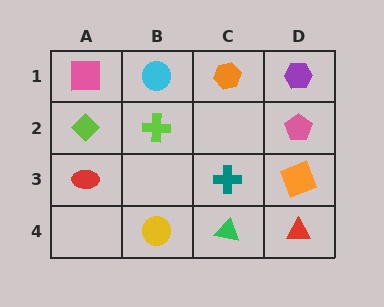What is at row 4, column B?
A yellow circle.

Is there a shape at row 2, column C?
No, that cell is empty.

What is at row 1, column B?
A cyan circle.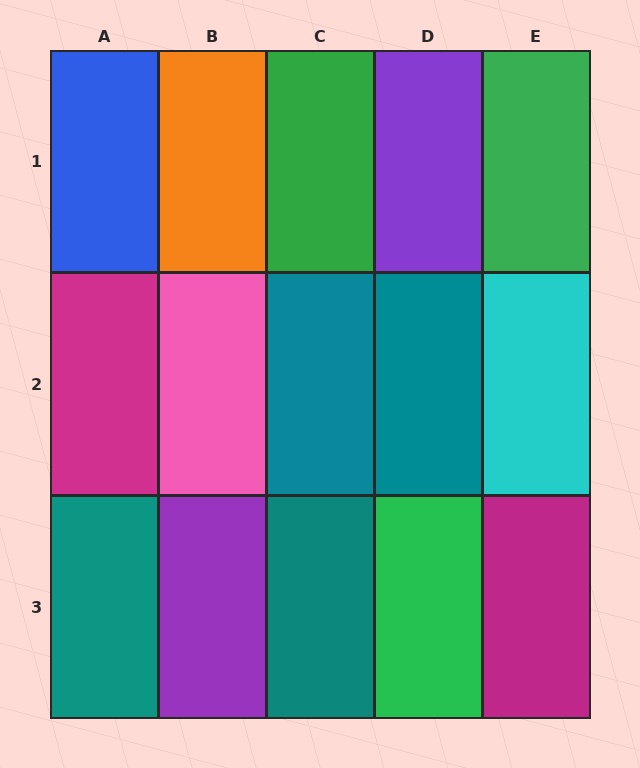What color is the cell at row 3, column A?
Teal.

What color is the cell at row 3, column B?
Purple.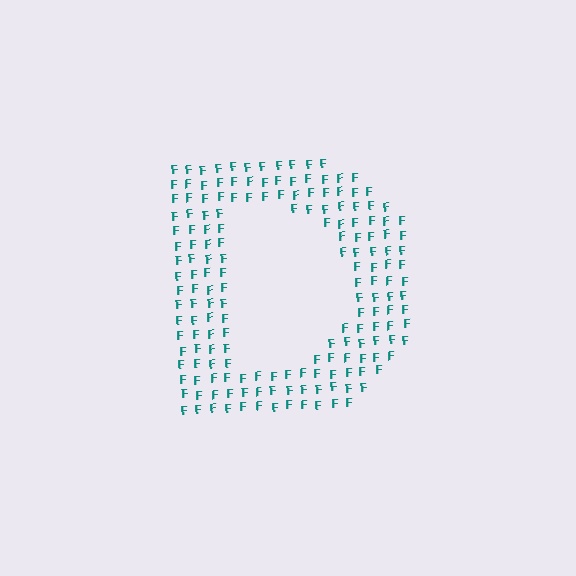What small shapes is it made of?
It is made of small letter F's.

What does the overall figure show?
The overall figure shows the letter D.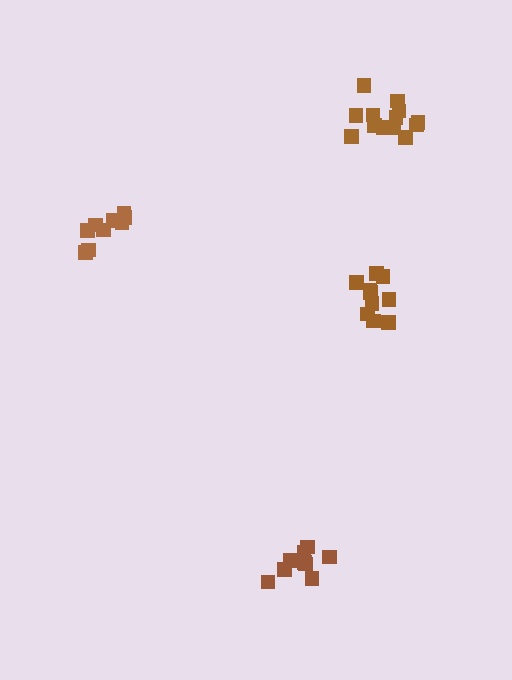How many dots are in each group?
Group 1: 10 dots, Group 2: 9 dots, Group 3: 10 dots, Group 4: 13 dots (42 total).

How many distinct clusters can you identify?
There are 4 distinct clusters.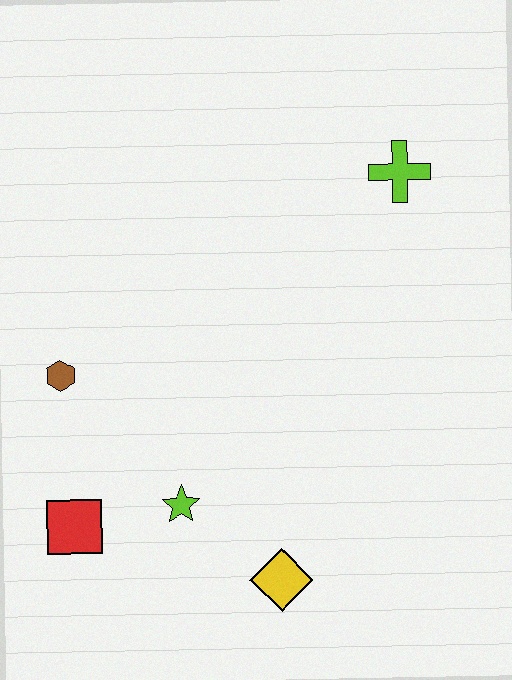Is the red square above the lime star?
No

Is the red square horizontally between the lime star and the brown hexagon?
Yes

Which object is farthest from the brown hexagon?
The lime cross is farthest from the brown hexagon.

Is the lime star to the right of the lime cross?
No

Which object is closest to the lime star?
The red square is closest to the lime star.